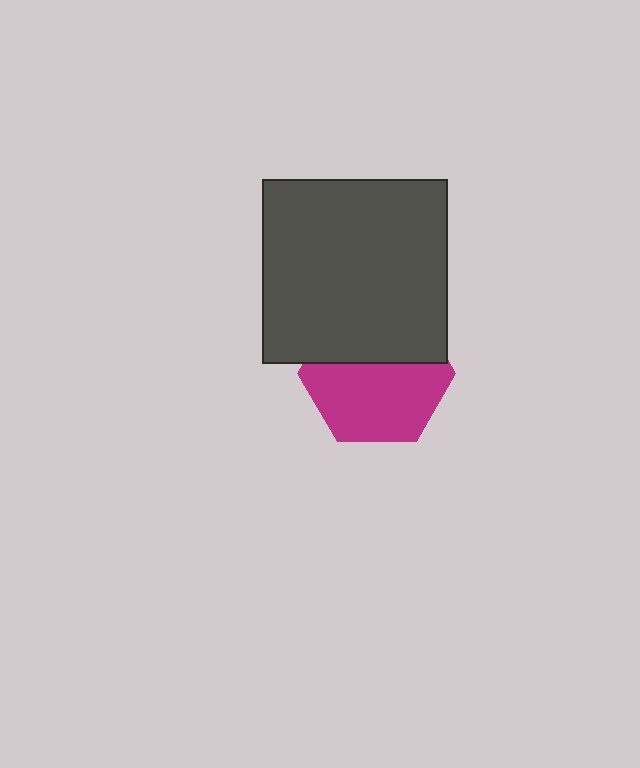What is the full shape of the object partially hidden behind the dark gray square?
The partially hidden object is a magenta hexagon.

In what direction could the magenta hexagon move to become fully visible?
The magenta hexagon could move down. That would shift it out from behind the dark gray square entirely.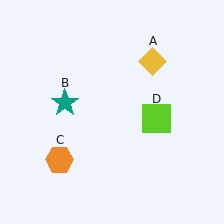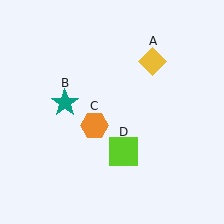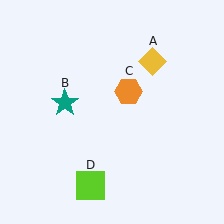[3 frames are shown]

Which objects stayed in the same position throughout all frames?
Yellow diamond (object A) and teal star (object B) remained stationary.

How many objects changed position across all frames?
2 objects changed position: orange hexagon (object C), lime square (object D).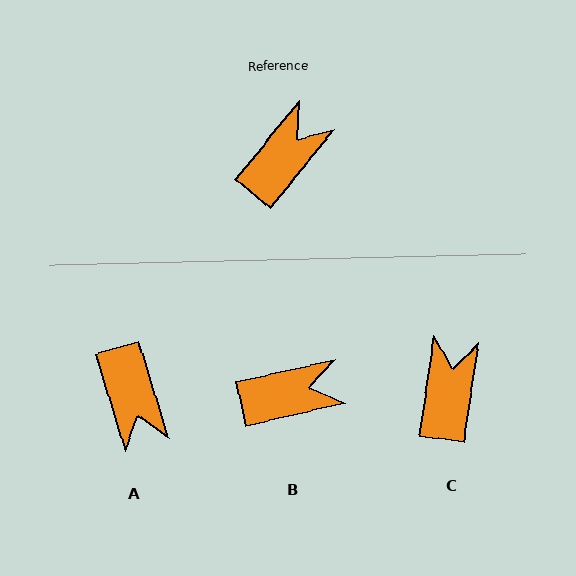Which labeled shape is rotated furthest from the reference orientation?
A, about 124 degrees away.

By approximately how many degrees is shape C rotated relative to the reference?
Approximately 31 degrees counter-clockwise.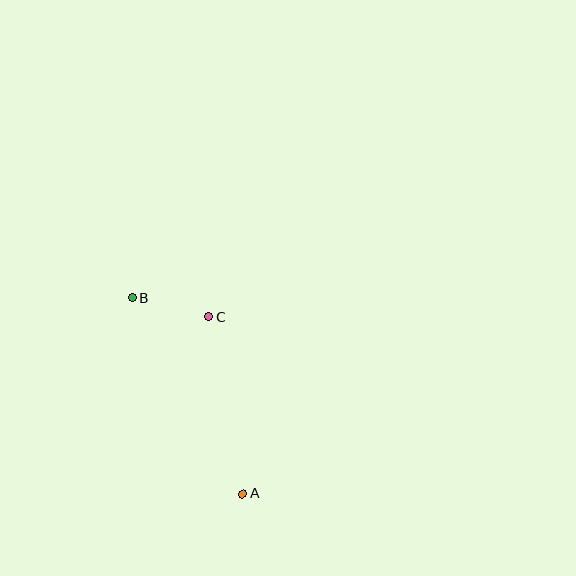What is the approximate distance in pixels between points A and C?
The distance between A and C is approximately 180 pixels.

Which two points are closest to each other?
Points B and C are closest to each other.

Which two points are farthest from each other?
Points A and B are farthest from each other.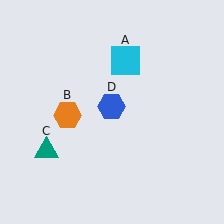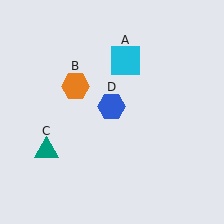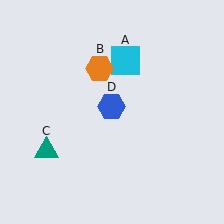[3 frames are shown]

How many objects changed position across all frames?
1 object changed position: orange hexagon (object B).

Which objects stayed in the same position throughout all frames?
Cyan square (object A) and teal triangle (object C) and blue hexagon (object D) remained stationary.